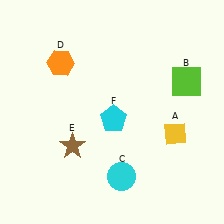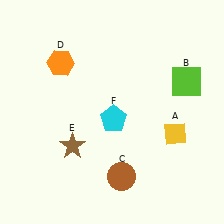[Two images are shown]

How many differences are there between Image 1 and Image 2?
There is 1 difference between the two images.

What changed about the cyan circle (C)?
In Image 1, C is cyan. In Image 2, it changed to brown.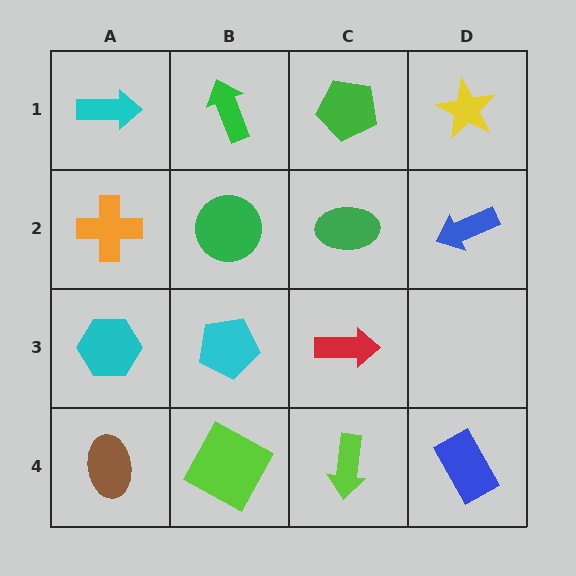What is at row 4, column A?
A brown ellipse.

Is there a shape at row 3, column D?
No, that cell is empty.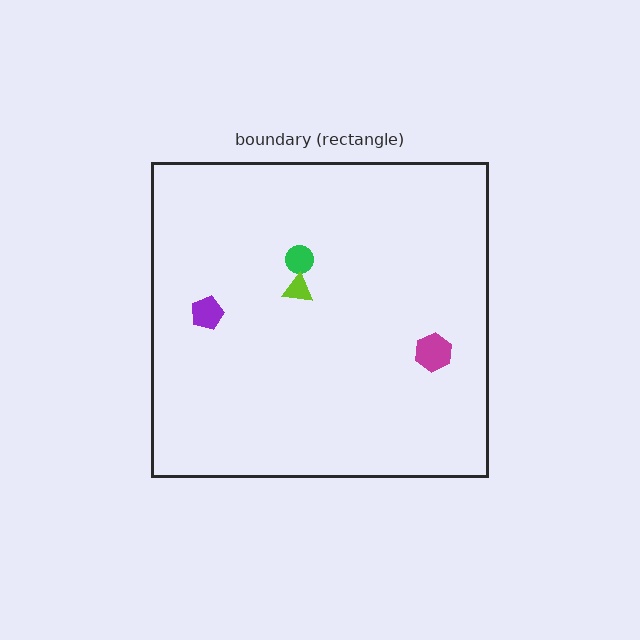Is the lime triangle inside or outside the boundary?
Inside.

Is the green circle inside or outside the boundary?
Inside.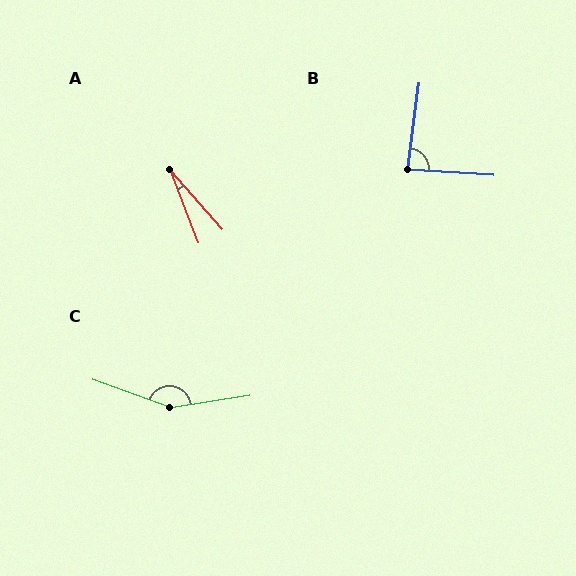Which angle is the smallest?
A, at approximately 20 degrees.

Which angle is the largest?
C, at approximately 151 degrees.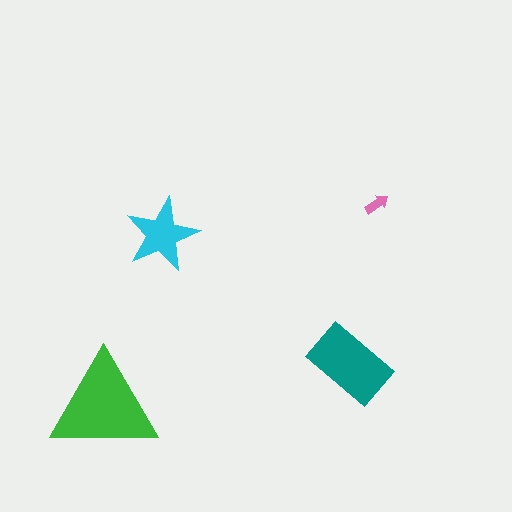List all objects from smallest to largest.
The pink arrow, the cyan star, the teal rectangle, the green triangle.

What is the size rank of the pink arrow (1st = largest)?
4th.